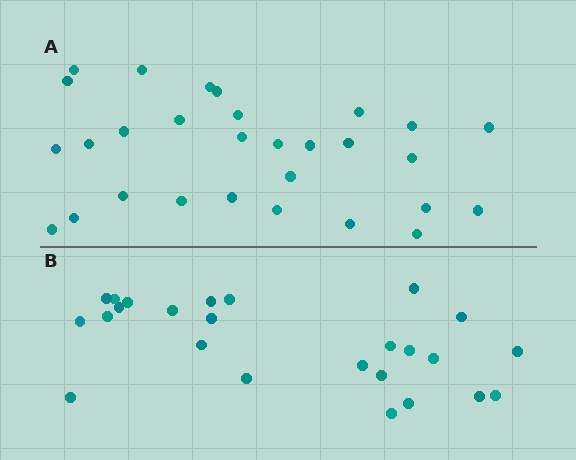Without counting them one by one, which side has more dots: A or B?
Region A (the top region) has more dots.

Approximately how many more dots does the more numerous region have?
Region A has about 4 more dots than region B.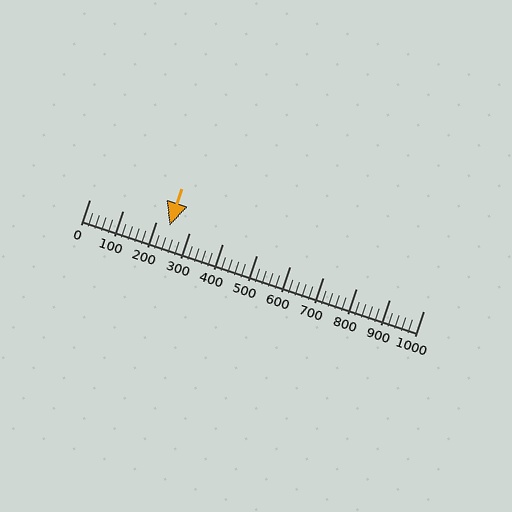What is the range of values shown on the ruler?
The ruler shows values from 0 to 1000.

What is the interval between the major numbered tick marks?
The major tick marks are spaced 100 units apart.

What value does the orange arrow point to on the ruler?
The orange arrow points to approximately 240.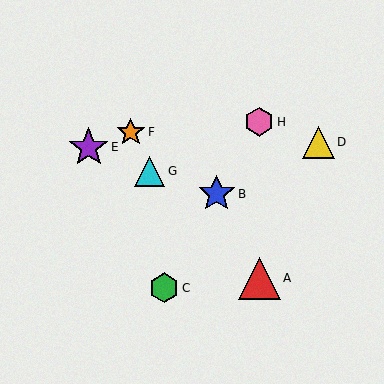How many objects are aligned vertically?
2 objects (A, H) are aligned vertically.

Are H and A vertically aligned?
Yes, both are at x≈259.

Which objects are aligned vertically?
Objects A, H are aligned vertically.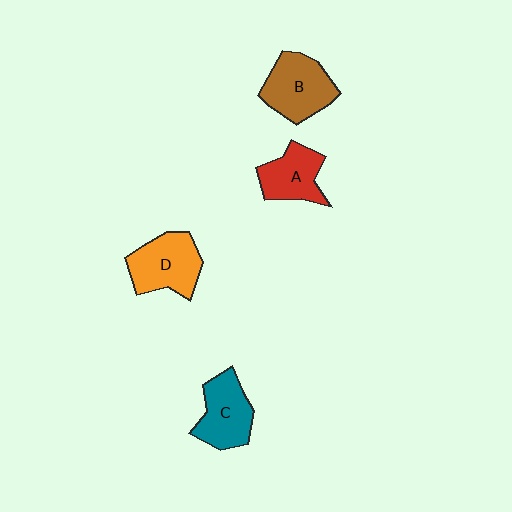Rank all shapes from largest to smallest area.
From largest to smallest: B (brown), D (orange), C (teal), A (red).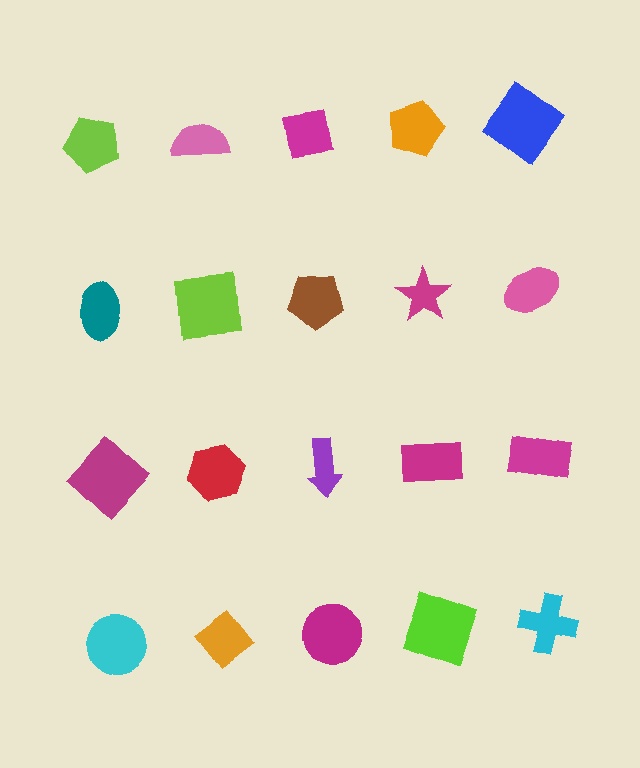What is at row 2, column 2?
A lime square.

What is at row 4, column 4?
A lime square.